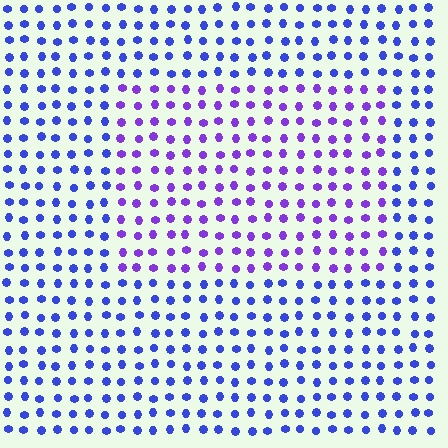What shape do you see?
I see a rectangle.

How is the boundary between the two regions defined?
The boundary is defined purely by a slight shift in hue (about 34 degrees). Spacing, size, and orientation are identical on both sides.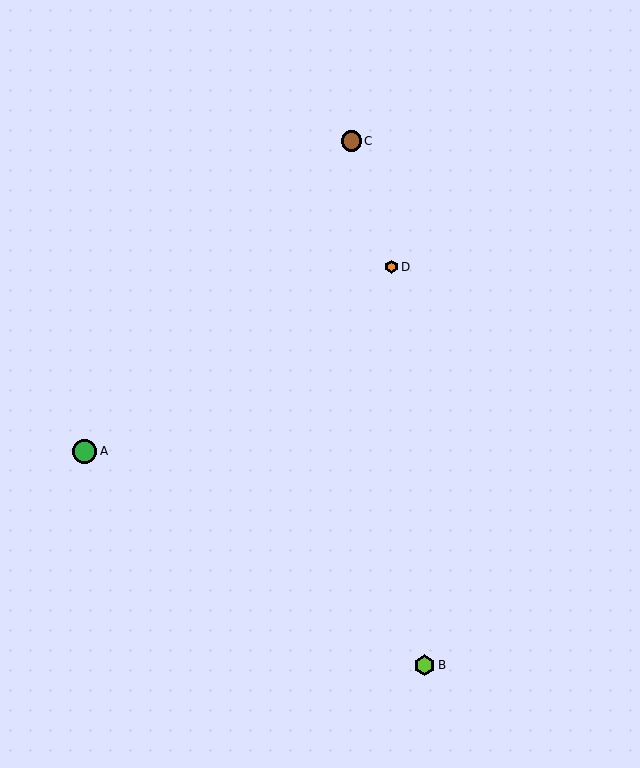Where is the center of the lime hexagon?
The center of the lime hexagon is at (424, 665).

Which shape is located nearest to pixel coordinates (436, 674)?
The lime hexagon (labeled B) at (424, 665) is nearest to that location.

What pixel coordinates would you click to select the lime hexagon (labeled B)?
Click at (424, 665) to select the lime hexagon B.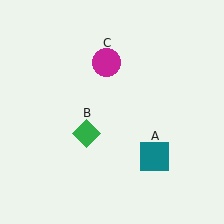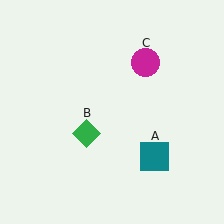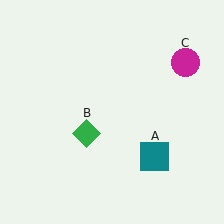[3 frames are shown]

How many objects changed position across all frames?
1 object changed position: magenta circle (object C).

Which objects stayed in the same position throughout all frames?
Teal square (object A) and green diamond (object B) remained stationary.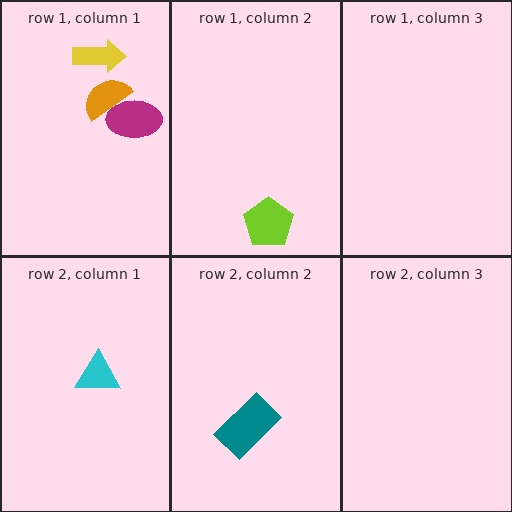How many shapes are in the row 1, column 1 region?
3.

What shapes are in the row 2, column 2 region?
The teal rectangle.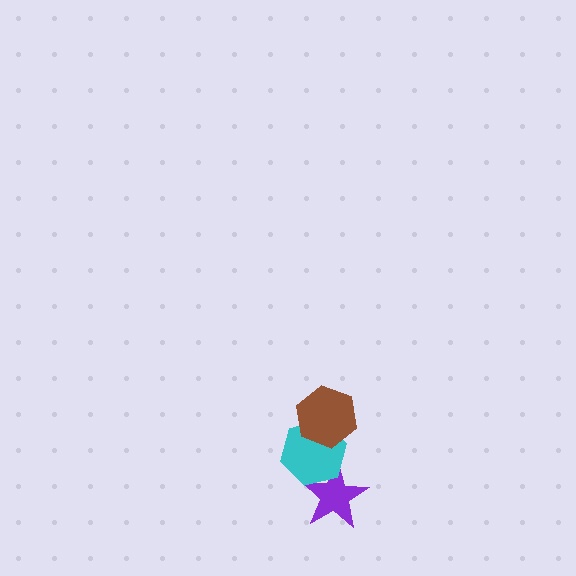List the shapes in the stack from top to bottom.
From top to bottom: the brown hexagon, the cyan hexagon, the purple star.